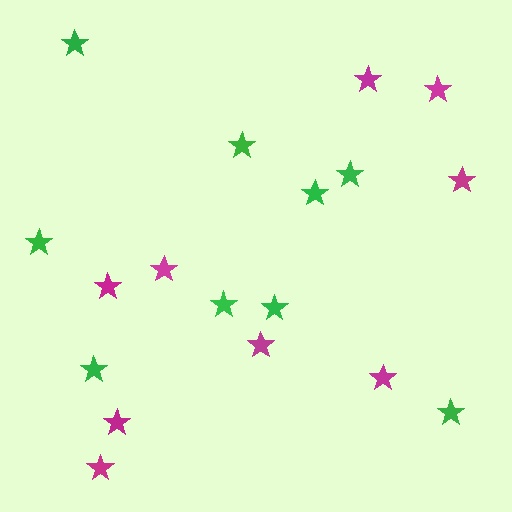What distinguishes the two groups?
There are 2 groups: one group of magenta stars (9) and one group of green stars (9).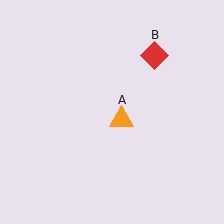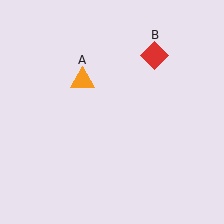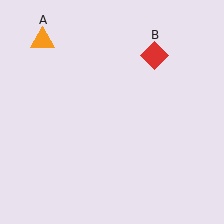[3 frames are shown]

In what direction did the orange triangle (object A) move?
The orange triangle (object A) moved up and to the left.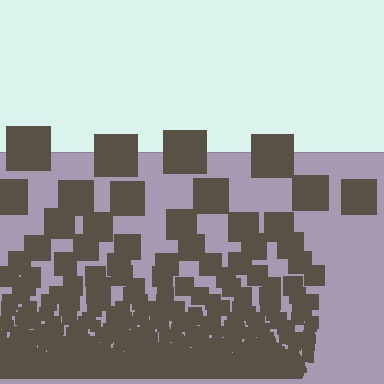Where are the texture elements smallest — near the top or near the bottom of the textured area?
Near the bottom.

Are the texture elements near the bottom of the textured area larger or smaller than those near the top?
Smaller. The gradient is inverted — elements near the bottom are smaller and denser.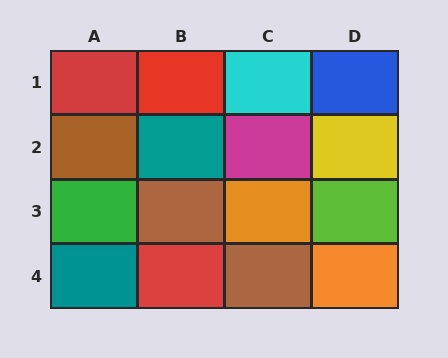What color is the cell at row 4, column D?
Orange.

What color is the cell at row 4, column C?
Brown.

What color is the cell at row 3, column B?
Brown.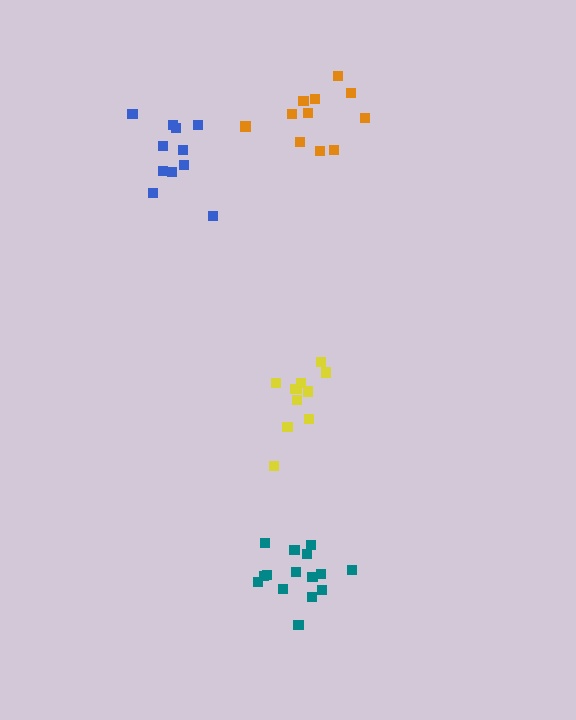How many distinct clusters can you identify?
There are 4 distinct clusters.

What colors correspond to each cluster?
The clusters are colored: orange, teal, yellow, blue.